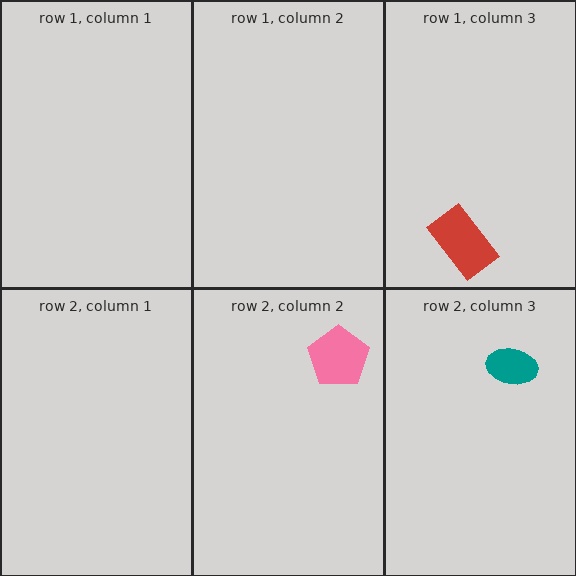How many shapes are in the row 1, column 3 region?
1.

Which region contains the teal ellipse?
The row 2, column 3 region.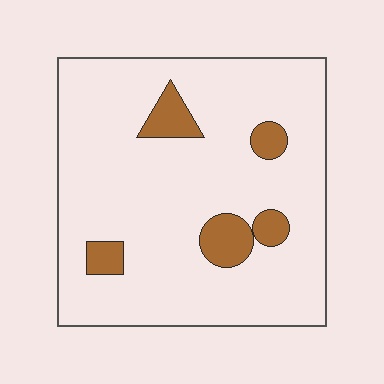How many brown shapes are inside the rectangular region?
5.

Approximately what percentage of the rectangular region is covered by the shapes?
Approximately 10%.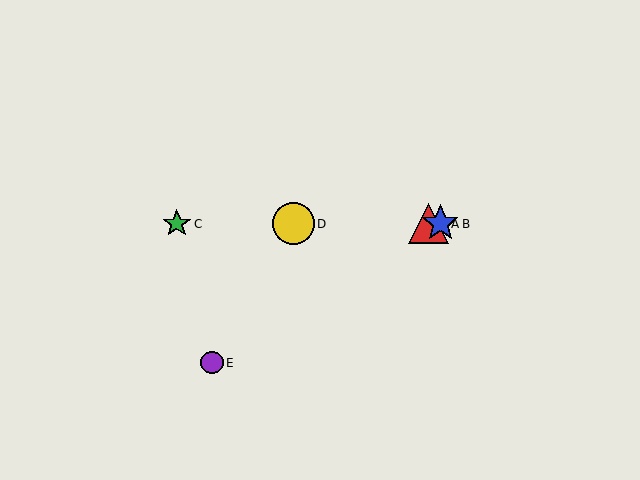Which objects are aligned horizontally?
Objects A, B, C, D are aligned horizontally.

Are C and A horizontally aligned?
Yes, both are at y≈224.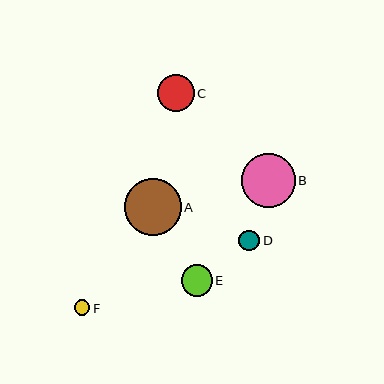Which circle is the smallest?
Circle F is the smallest with a size of approximately 16 pixels.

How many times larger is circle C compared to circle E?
Circle C is approximately 1.2 times the size of circle E.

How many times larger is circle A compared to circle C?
Circle A is approximately 1.5 times the size of circle C.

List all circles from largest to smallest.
From largest to smallest: A, B, C, E, D, F.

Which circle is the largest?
Circle A is the largest with a size of approximately 57 pixels.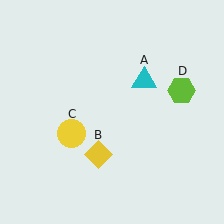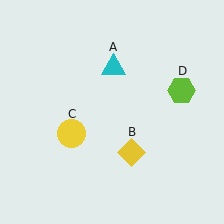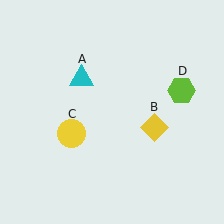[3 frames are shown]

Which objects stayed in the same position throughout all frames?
Yellow circle (object C) and lime hexagon (object D) remained stationary.